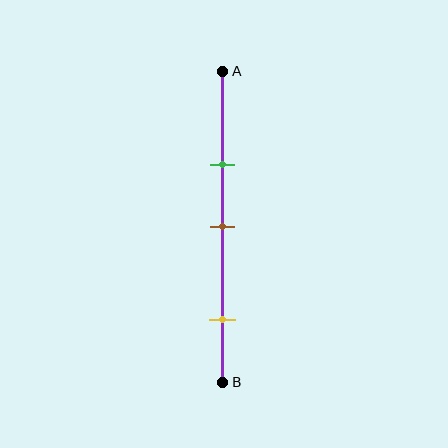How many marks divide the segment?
There are 3 marks dividing the segment.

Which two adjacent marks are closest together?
The green and brown marks are the closest adjacent pair.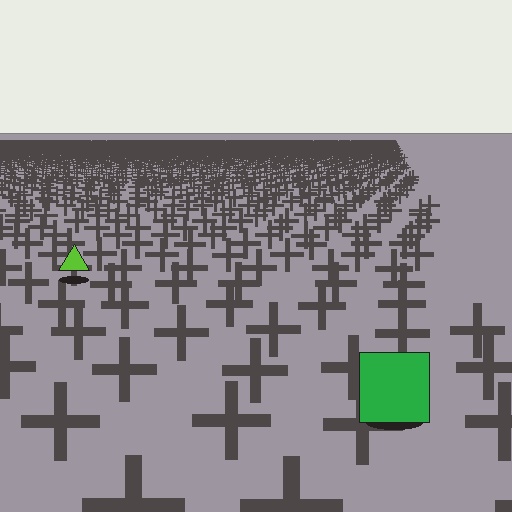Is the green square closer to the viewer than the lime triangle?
Yes. The green square is closer — you can tell from the texture gradient: the ground texture is coarser near it.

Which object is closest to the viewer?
The green square is closest. The texture marks near it are larger and more spread out.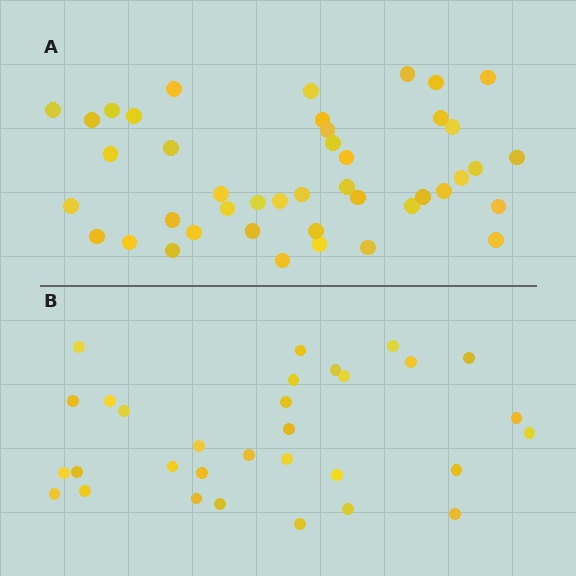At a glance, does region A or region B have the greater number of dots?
Region A (the top region) has more dots.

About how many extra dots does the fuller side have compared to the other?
Region A has roughly 12 or so more dots than region B.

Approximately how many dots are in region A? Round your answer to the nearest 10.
About 40 dots. (The exact count is 43, which rounds to 40.)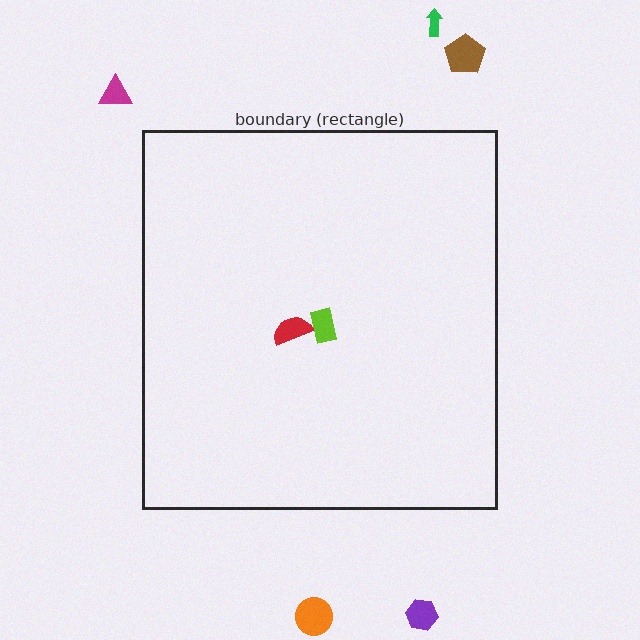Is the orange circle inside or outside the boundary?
Outside.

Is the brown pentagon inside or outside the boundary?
Outside.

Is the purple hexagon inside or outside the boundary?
Outside.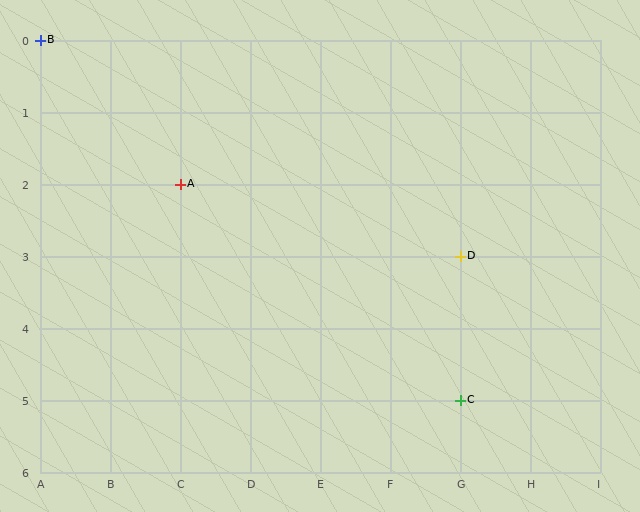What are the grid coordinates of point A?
Point A is at grid coordinates (C, 2).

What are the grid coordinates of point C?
Point C is at grid coordinates (G, 5).